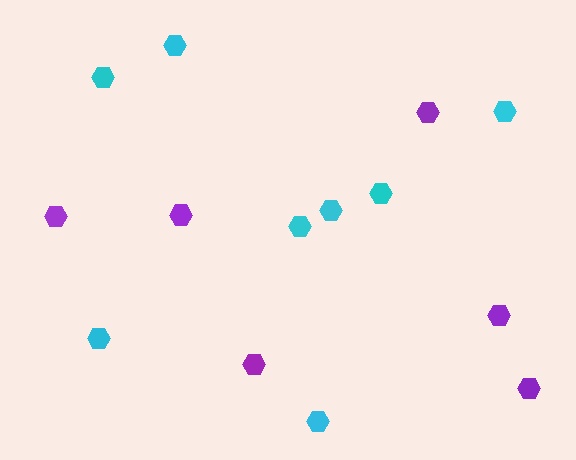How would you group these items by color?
There are 2 groups: one group of purple hexagons (6) and one group of cyan hexagons (8).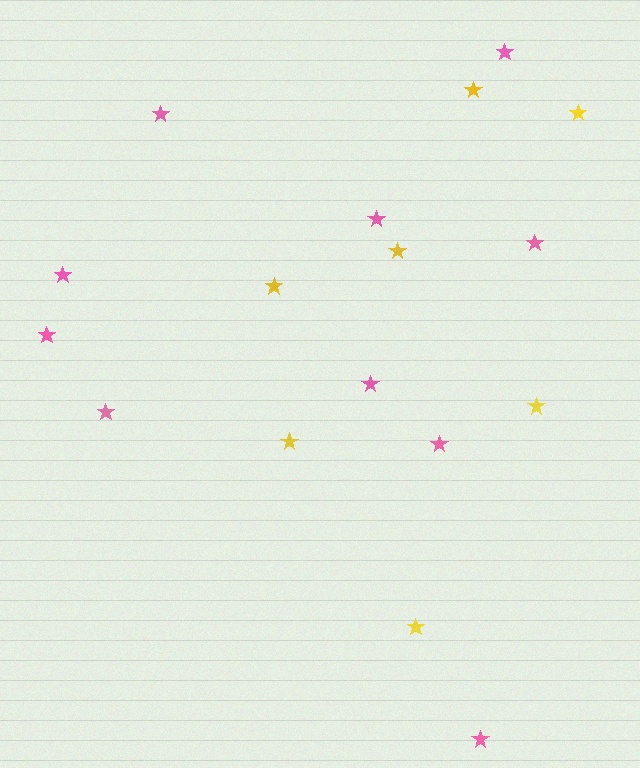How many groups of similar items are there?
There are 2 groups: one group of yellow stars (7) and one group of pink stars (10).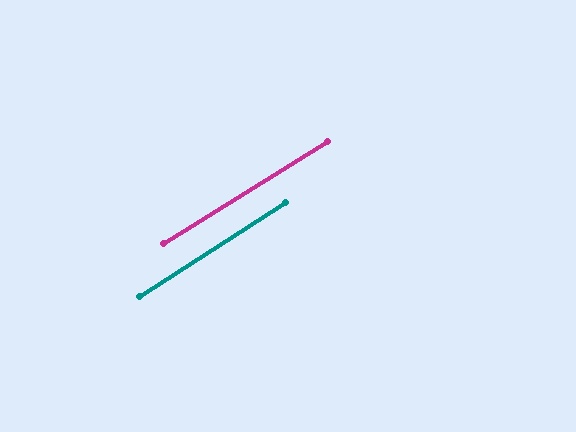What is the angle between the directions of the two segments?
Approximately 1 degree.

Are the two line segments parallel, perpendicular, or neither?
Parallel — their directions differ by only 0.9°.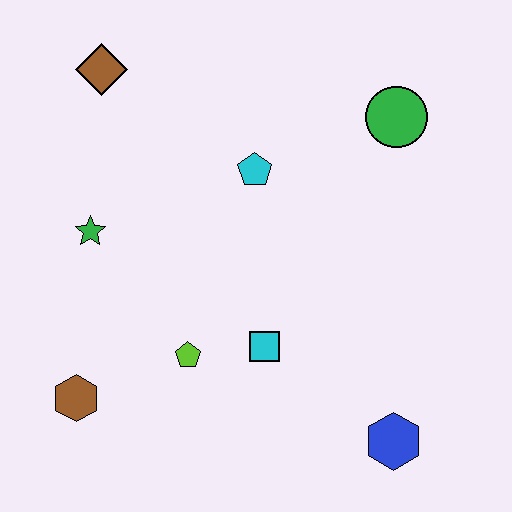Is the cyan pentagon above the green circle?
No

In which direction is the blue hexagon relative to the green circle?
The blue hexagon is below the green circle.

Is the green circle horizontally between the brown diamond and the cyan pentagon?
No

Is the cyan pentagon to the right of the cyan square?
No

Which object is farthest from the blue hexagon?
The brown diamond is farthest from the blue hexagon.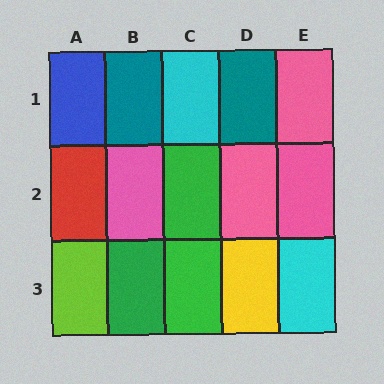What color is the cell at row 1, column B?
Teal.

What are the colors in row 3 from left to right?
Lime, green, green, yellow, cyan.